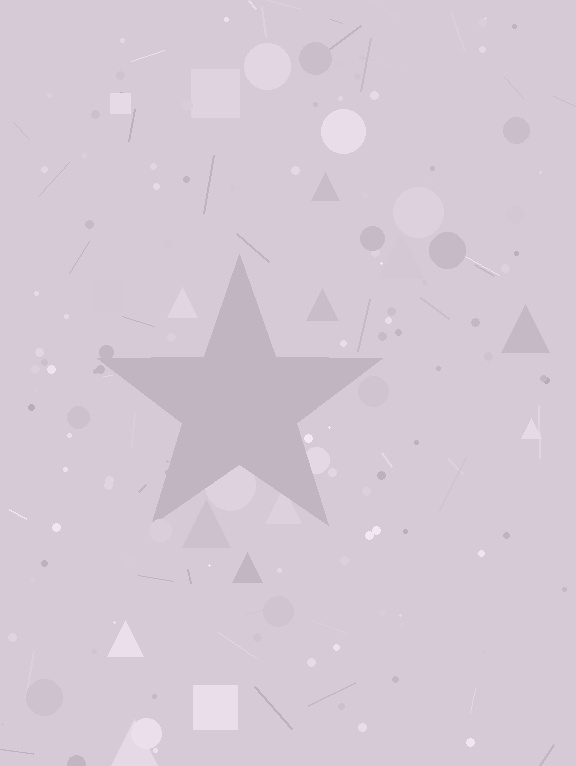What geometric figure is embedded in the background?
A star is embedded in the background.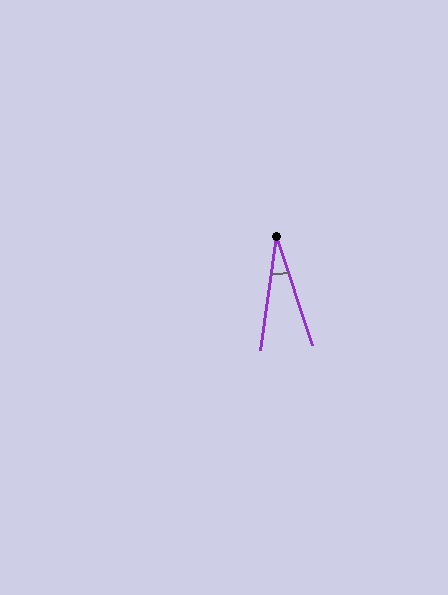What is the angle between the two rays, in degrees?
Approximately 26 degrees.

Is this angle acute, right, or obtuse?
It is acute.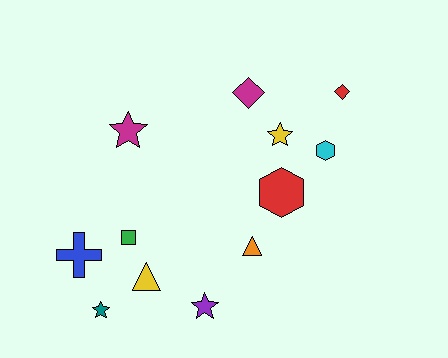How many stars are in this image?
There are 4 stars.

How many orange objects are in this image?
There is 1 orange object.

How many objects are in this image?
There are 12 objects.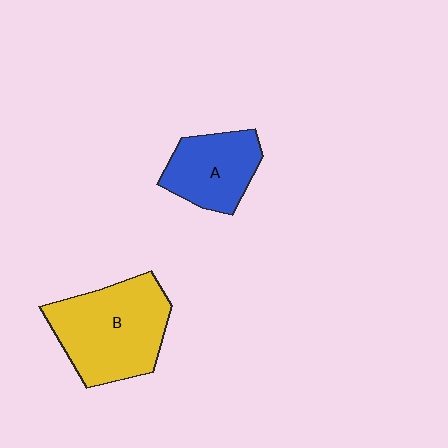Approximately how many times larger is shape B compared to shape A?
Approximately 1.6 times.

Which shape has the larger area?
Shape B (yellow).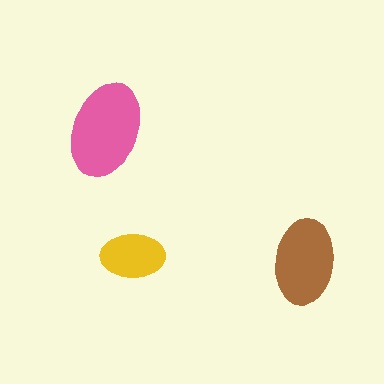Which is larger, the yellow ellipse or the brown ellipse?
The brown one.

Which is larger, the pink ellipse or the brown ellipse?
The pink one.